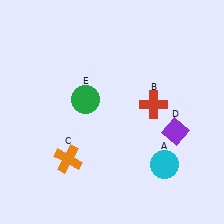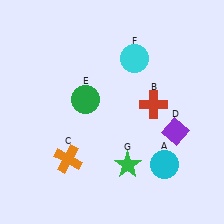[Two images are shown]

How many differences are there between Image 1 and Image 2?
There are 2 differences between the two images.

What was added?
A cyan circle (F), a green star (G) were added in Image 2.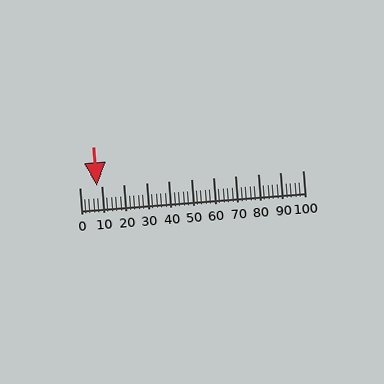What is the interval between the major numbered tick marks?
The major tick marks are spaced 10 units apart.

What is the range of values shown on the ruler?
The ruler shows values from 0 to 100.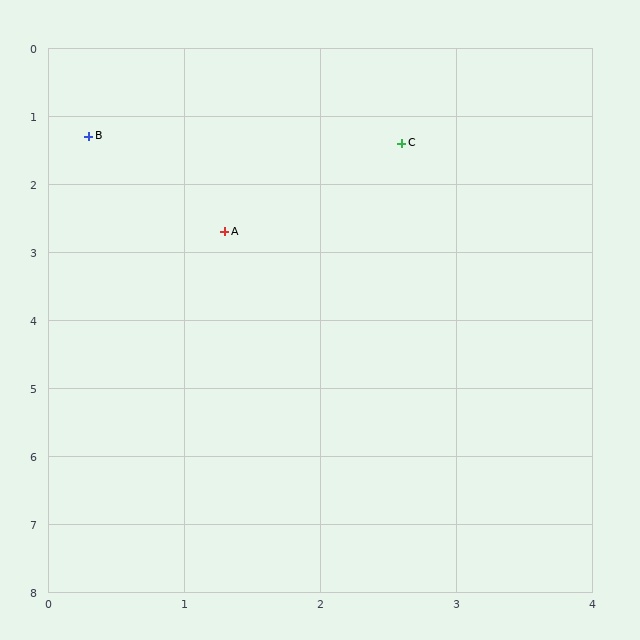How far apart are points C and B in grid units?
Points C and B are about 2.3 grid units apart.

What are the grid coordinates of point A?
Point A is at approximately (1.3, 2.7).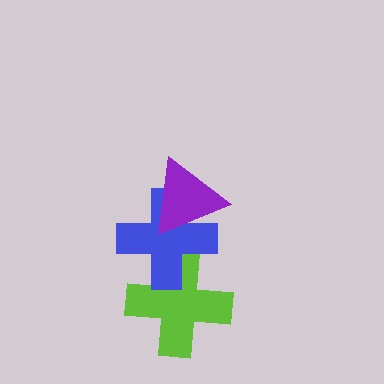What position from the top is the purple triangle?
The purple triangle is 1st from the top.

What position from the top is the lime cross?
The lime cross is 3rd from the top.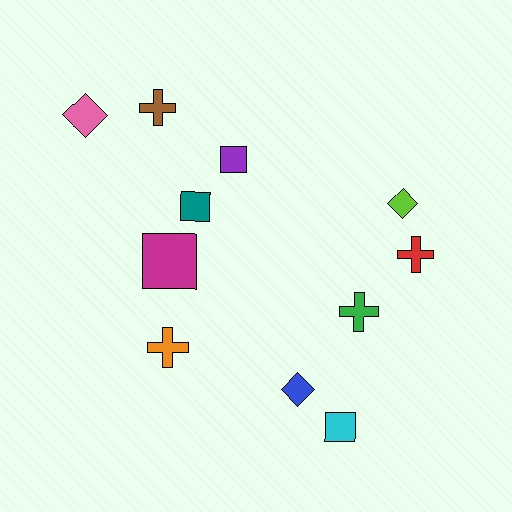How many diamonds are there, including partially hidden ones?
There are 3 diamonds.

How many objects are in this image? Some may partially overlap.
There are 11 objects.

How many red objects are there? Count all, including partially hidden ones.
There is 1 red object.